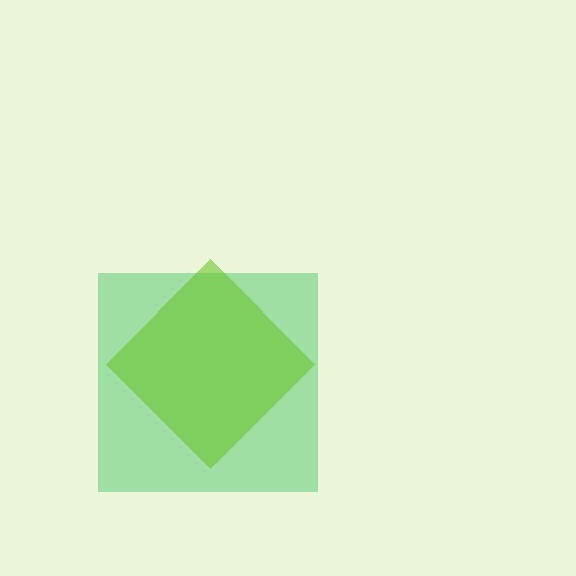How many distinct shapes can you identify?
There are 2 distinct shapes: a green square, a lime diamond.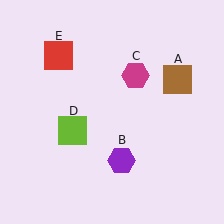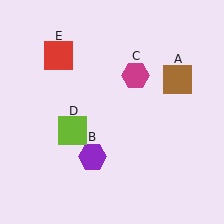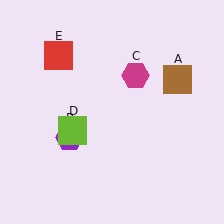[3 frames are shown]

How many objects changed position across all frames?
1 object changed position: purple hexagon (object B).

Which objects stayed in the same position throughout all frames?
Brown square (object A) and magenta hexagon (object C) and lime square (object D) and red square (object E) remained stationary.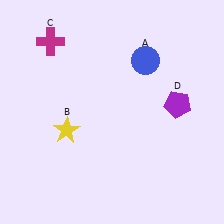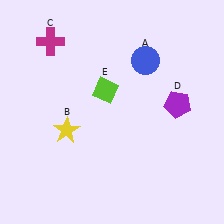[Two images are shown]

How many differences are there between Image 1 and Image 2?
There is 1 difference between the two images.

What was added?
A lime diamond (E) was added in Image 2.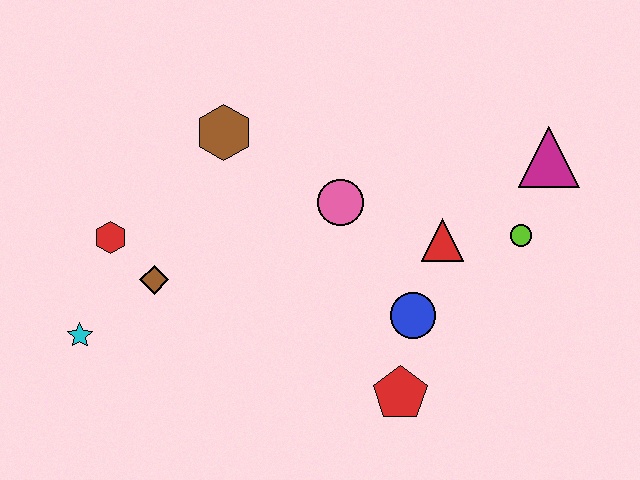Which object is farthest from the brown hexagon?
The magenta triangle is farthest from the brown hexagon.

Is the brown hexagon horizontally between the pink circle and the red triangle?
No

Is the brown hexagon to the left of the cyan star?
No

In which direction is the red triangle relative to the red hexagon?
The red triangle is to the right of the red hexagon.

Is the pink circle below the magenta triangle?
Yes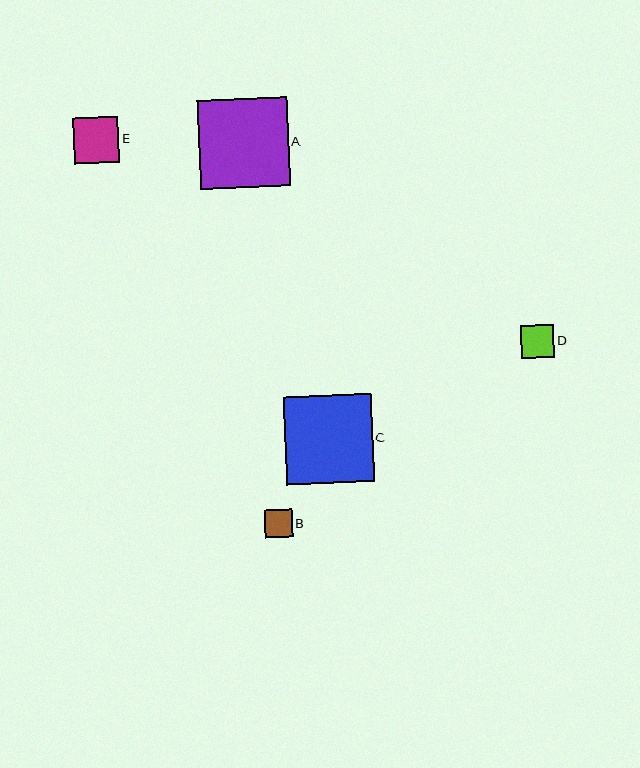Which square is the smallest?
Square B is the smallest with a size of approximately 28 pixels.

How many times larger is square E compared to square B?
Square E is approximately 1.6 times the size of square B.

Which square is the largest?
Square A is the largest with a size of approximately 90 pixels.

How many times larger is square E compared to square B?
Square E is approximately 1.6 times the size of square B.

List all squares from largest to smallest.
From largest to smallest: A, C, E, D, B.